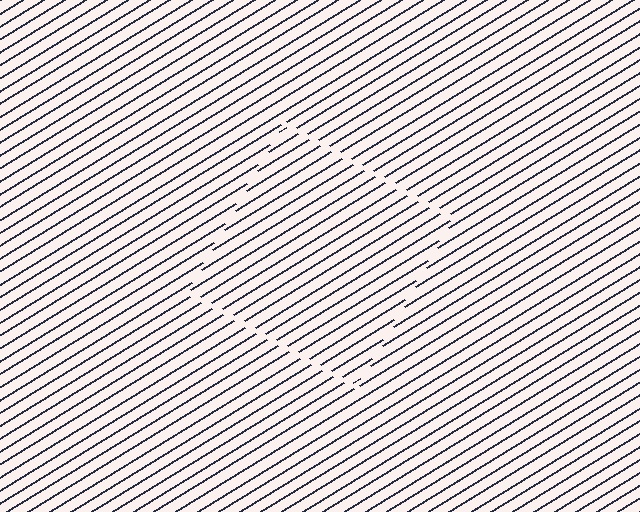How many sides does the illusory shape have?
4 sides — the line-ends trace a square.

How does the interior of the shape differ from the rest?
The interior of the shape contains the same grating, shifted by half a period — the contour is defined by the phase discontinuity where line-ends from the inner and outer gratings abut.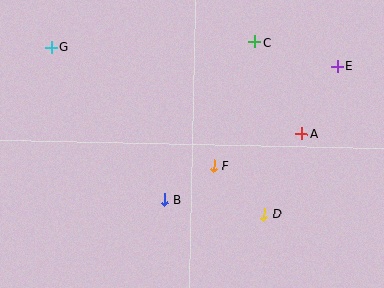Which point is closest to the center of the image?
Point F at (214, 166) is closest to the center.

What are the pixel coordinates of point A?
Point A is at (302, 134).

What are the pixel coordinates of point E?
Point E is at (337, 66).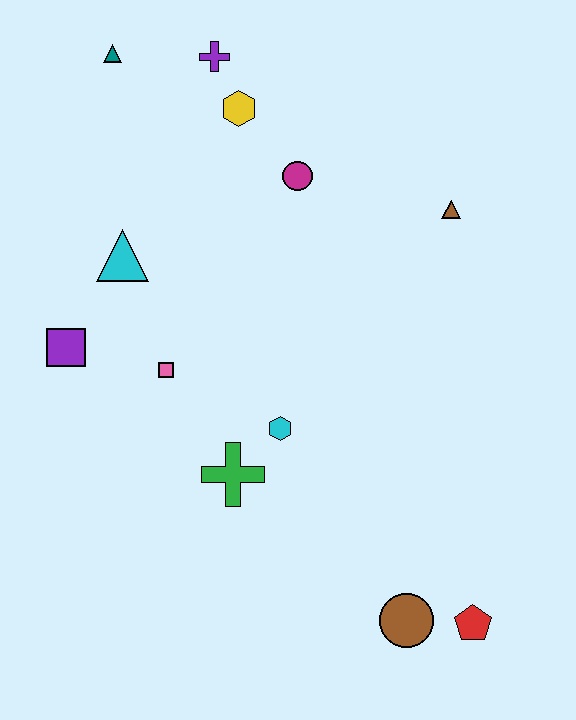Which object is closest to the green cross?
The cyan hexagon is closest to the green cross.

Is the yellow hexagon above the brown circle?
Yes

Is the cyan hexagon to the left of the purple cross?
No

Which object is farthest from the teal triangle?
The red pentagon is farthest from the teal triangle.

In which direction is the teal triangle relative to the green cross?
The teal triangle is above the green cross.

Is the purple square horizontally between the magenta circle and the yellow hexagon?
No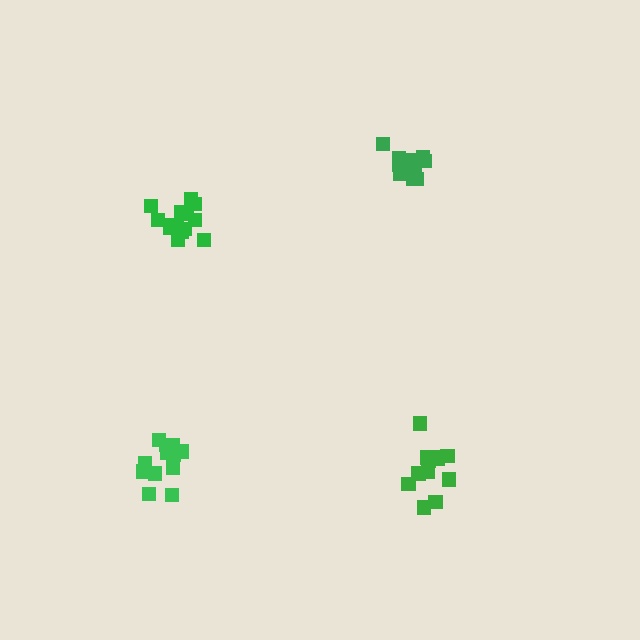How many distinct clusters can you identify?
There are 4 distinct clusters.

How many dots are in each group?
Group 1: 17 dots, Group 2: 12 dots, Group 3: 13 dots, Group 4: 11 dots (53 total).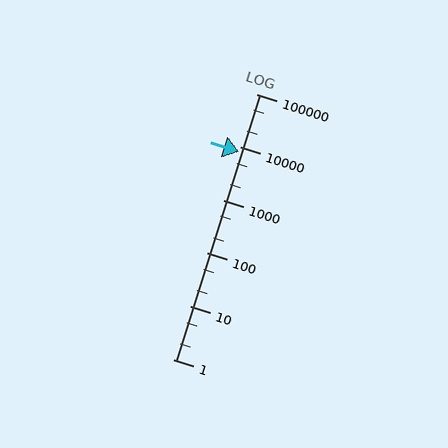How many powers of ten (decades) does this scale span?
The scale spans 5 decades, from 1 to 100000.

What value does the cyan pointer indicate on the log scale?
The pointer indicates approximately 8300.